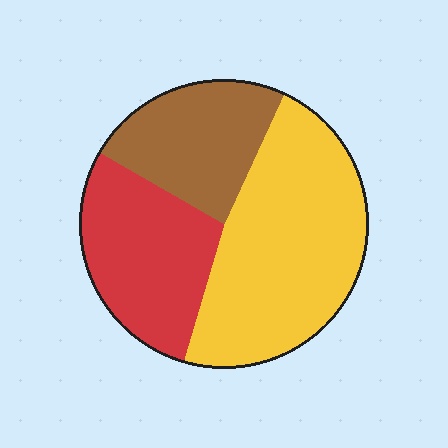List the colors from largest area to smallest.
From largest to smallest: yellow, red, brown.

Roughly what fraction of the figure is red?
Red covers roughly 30% of the figure.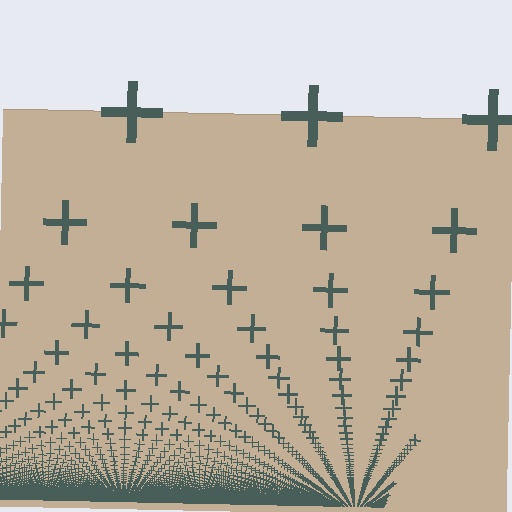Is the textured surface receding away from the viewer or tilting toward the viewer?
The surface appears to tilt toward the viewer. Texture elements get larger and sparser toward the top.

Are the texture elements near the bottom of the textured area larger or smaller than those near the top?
Smaller. The gradient is inverted — elements near the bottom are smaller and denser.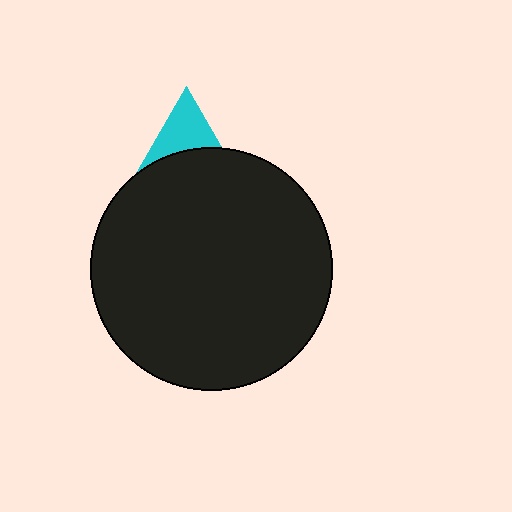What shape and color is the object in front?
The object in front is a black circle.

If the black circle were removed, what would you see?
You would see the complete cyan triangle.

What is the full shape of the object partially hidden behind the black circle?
The partially hidden object is a cyan triangle.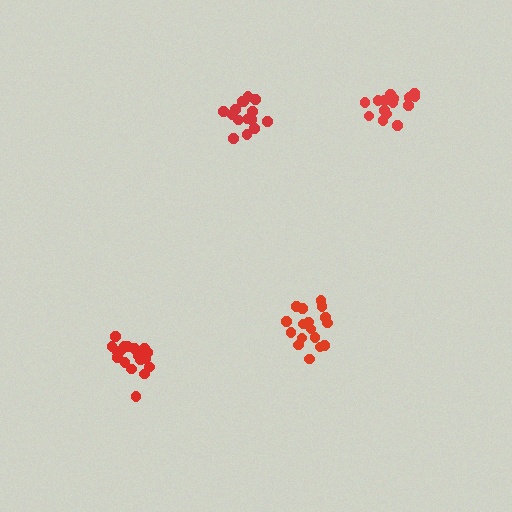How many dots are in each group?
Group 1: 17 dots, Group 2: 16 dots, Group 3: 19 dots, Group 4: 15 dots (67 total).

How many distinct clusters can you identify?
There are 4 distinct clusters.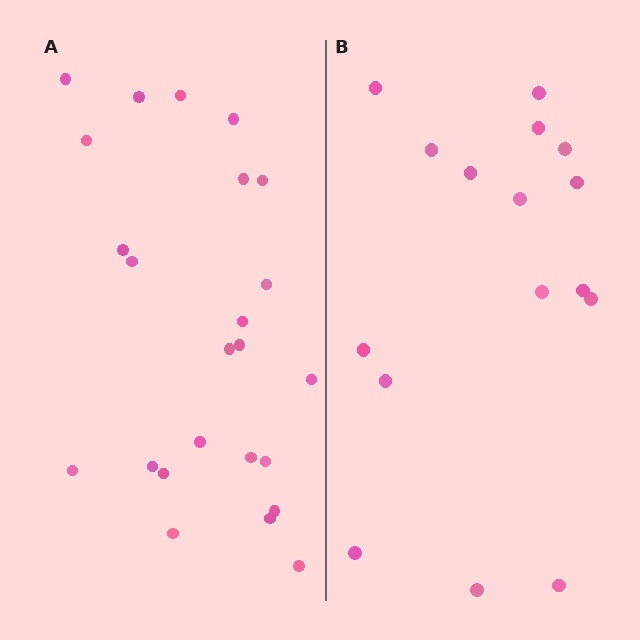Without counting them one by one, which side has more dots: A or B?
Region A (the left region) has more dots.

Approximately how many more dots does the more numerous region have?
Region A has roughly 8 or so more dots than region B.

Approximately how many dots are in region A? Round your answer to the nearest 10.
About 20 dots. (The exact count is 24, which rounds to 20.)